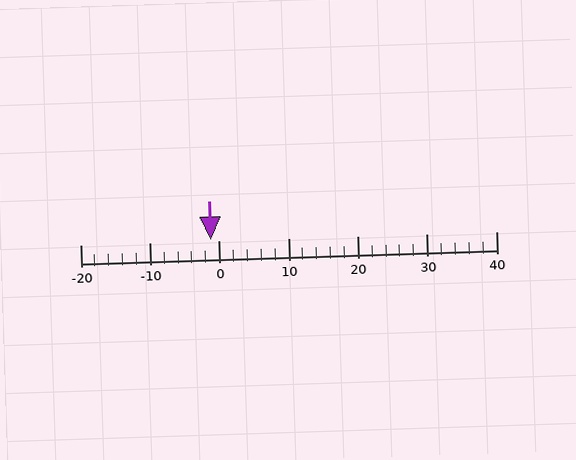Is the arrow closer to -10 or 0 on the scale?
The arrow is closer to 0.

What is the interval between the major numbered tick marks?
The major tick marks are spaced 10 units apart.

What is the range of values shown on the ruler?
The ruler shows values from -20 to 40.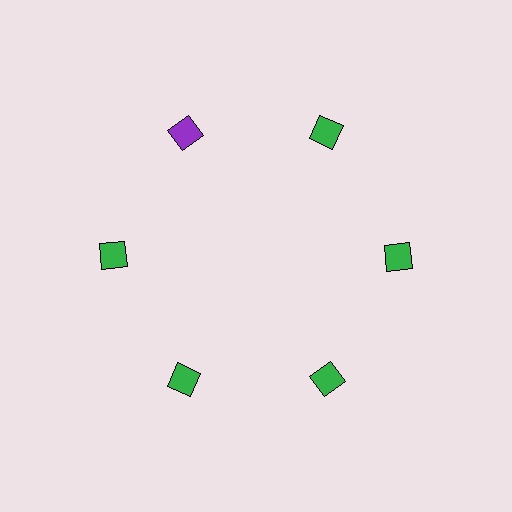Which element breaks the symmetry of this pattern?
The purple diamond at roughly the 11 o'clock position breaks the symmetry. All other shapes are green diamonds.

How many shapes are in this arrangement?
There are 6 shapes arranged in a ring pattern.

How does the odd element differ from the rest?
It has a different color: purple instead of green.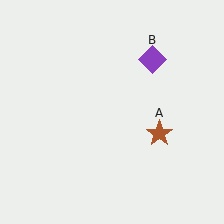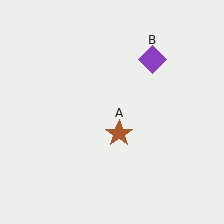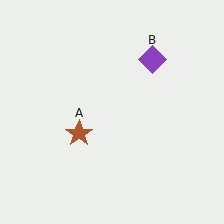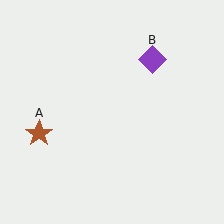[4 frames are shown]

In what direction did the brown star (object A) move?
The brown star (object A) moved left.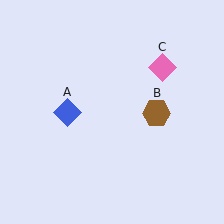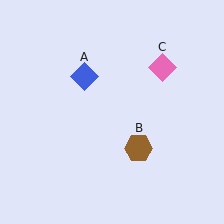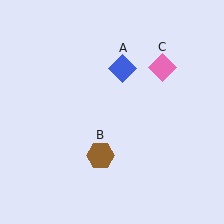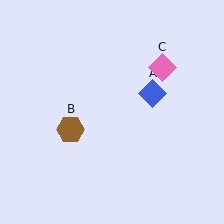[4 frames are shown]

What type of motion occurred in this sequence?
The blue diamond (object A), brown hexagon (object B) rotated clockwise around the center of the scene.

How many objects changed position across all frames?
2 objects changed position: blue diamond (object A), brown hexagon (object B).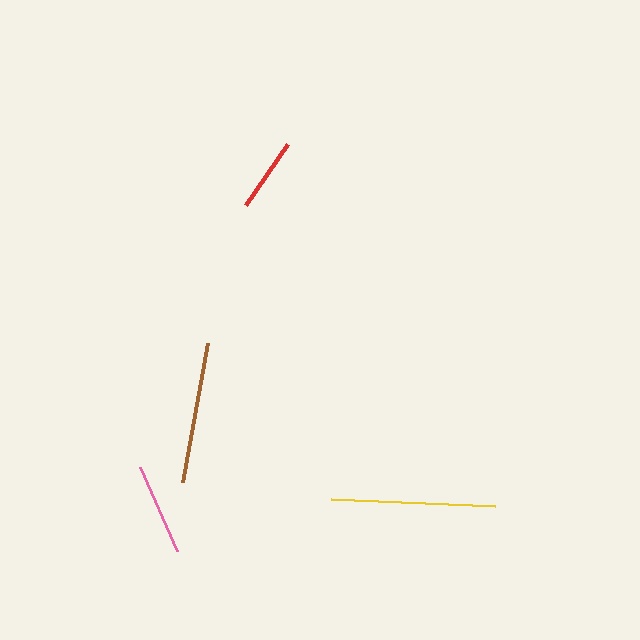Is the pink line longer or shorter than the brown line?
The brown line is longer than the pink line.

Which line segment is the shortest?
The red line is the shortest at approximately 74 pixels.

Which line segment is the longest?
The yellow line is the longest at approximately 164 pixels.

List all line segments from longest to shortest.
From longest to shortest: yellow, brown, pink, red.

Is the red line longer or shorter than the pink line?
The pink line is longer than the red line.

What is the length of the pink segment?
The pink segment is approximately 92 pixels long.